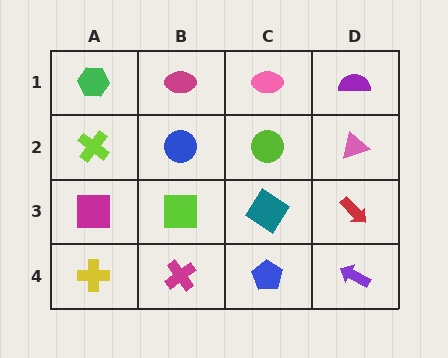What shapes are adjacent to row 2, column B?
A magenta ellipse (row 1, column B), a lime square (row 3, column B), a lime cross (row 2, column A), a lime circle (row 2, column C).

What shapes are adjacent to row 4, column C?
A teal diamond (row 3, column C), a magenta cross (row 4, column B), a purple arrow (row 4, column D).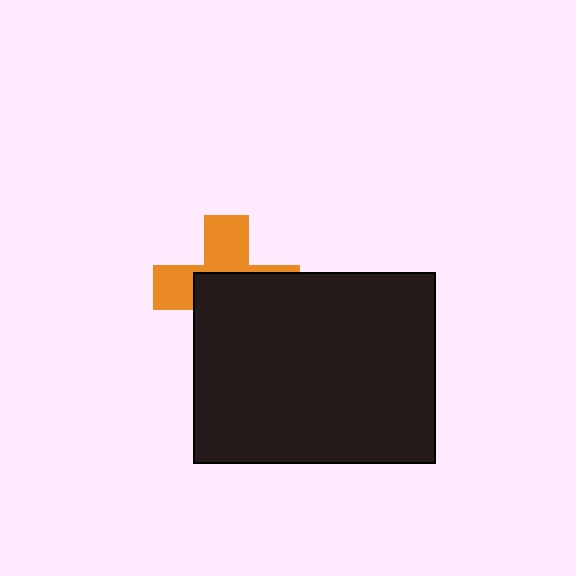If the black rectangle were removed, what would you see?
You would see the complete orange cross.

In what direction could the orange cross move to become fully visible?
The orange cross could move up. That would shift it out from behind the black rectangle entirely.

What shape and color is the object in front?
The object in front is a black rectangle.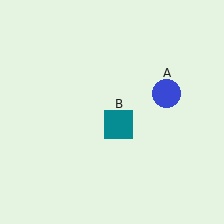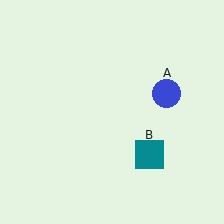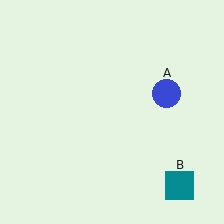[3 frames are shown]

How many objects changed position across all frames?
1 object changed position: teal square (object B).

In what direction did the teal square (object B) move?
The teal square (object B) moved down and to the right.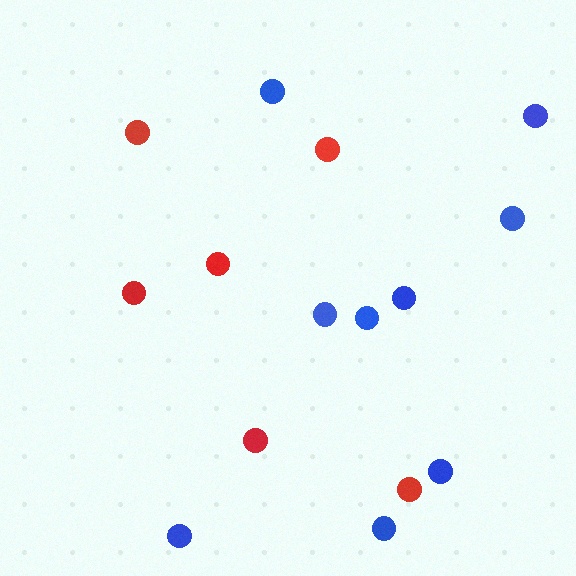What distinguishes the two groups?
There are 2 groups: one group of blue circles (9) and one group of red circles (6).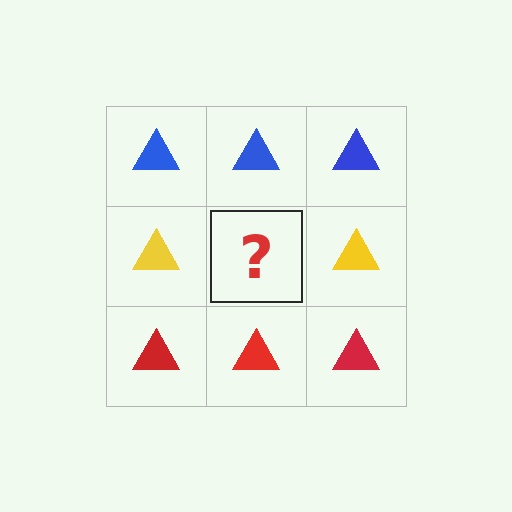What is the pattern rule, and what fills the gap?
The rule is that each row has a consistent color. The gap should be filled with a yellow triangle.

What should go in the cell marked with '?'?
The missing cell should contain a yellow triangle.